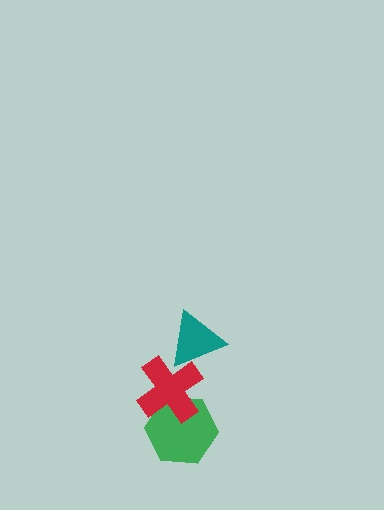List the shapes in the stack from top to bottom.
From top to bottom: the teal triangle, the red cross, the green hexagon.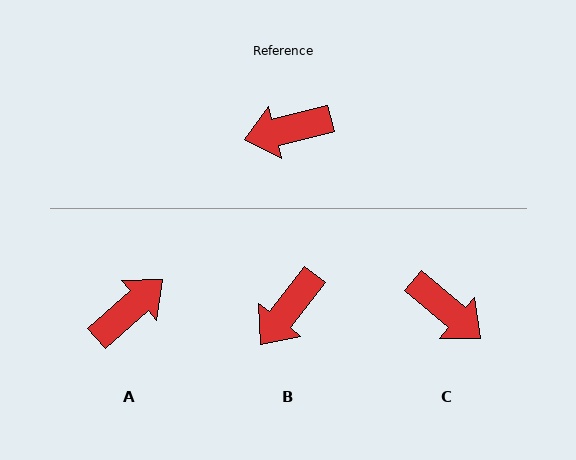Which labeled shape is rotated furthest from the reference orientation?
A, about 152 degrees away.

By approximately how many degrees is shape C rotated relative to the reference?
Approximately 126 degrees counter-clockwise.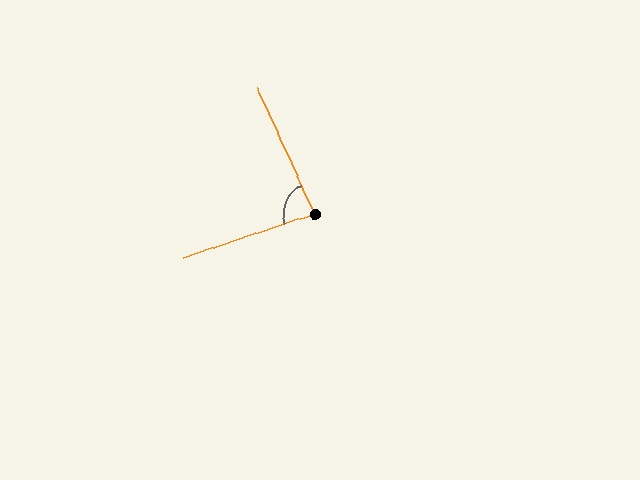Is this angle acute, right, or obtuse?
It is acute.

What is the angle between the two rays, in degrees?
Approximately 84 degrees.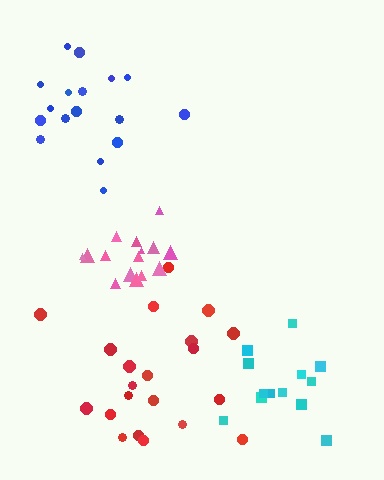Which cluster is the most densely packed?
Pink.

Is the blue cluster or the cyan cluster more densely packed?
Cyan.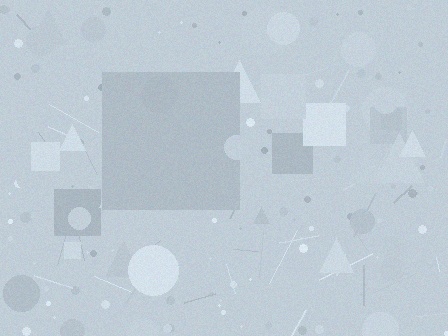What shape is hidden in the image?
A square is hidden in the image.